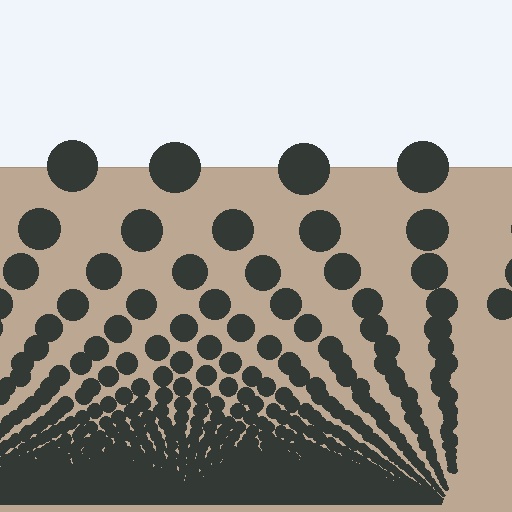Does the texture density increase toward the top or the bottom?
Density increases toward the bottom.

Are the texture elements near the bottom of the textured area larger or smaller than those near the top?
Smaller. The gradient is inverted — elements near the bottom are smaller and denser.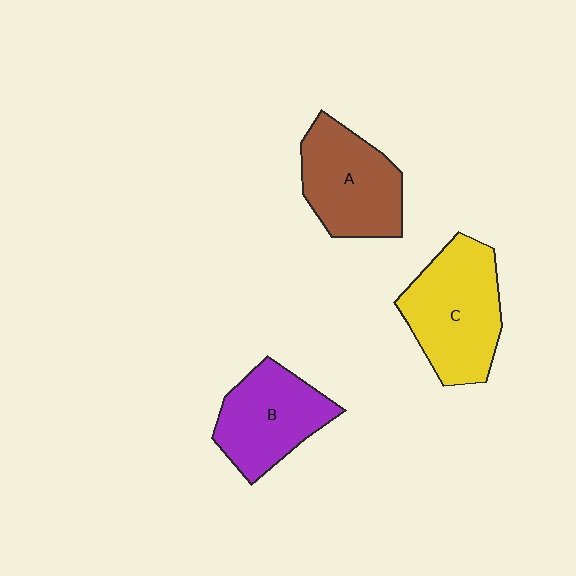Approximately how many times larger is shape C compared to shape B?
Approximately 1.2 times.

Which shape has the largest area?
Shape C (yellow).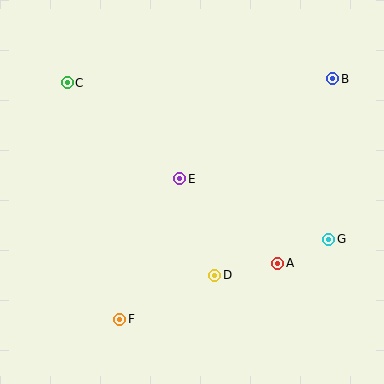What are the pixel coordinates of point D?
Point D is at (215, 275).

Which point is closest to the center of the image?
Point E at (180, 179) is closest to the center.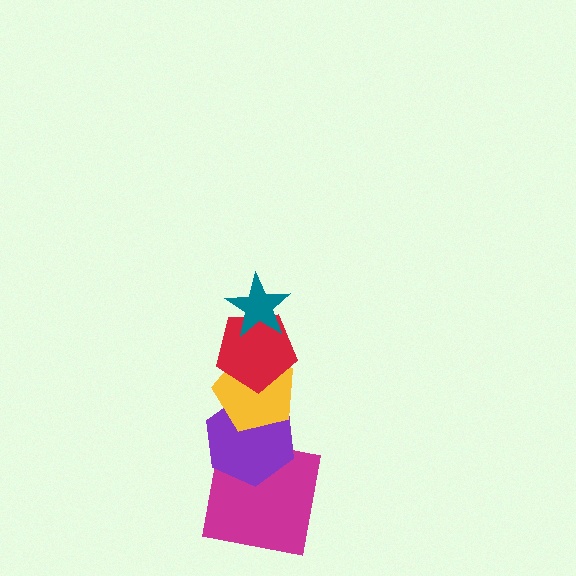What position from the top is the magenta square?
The magenta square is 5th from the top.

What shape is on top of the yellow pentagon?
The red pentagon is on top of the yellow pentagon.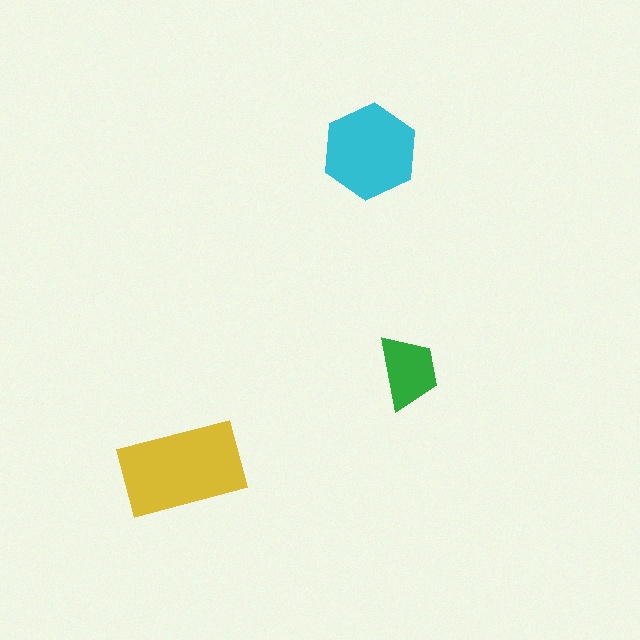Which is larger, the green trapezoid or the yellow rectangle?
The yellow rectangle.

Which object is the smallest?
The green trapezoid.